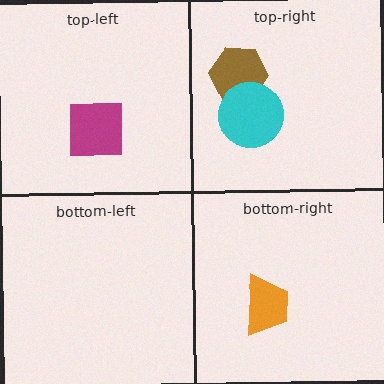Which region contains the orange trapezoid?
The bottom-right region.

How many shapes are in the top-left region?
1.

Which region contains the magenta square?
The top-left region.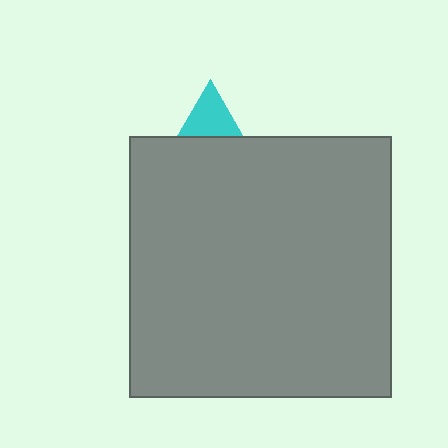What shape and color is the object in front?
The object in front is a gray square.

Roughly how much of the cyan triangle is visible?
A small part of it is visible (roughly 26%).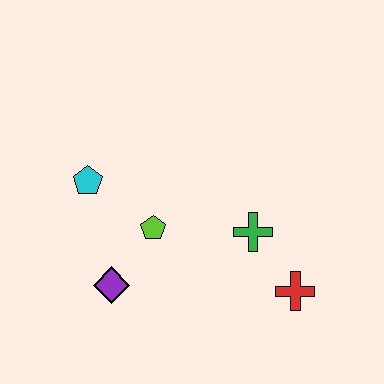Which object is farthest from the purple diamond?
The red cross is farthest from the purple diamond.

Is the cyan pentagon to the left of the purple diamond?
Yes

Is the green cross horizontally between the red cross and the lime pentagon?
Yes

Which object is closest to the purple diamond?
The lime pentagon is closest to the purple diamond.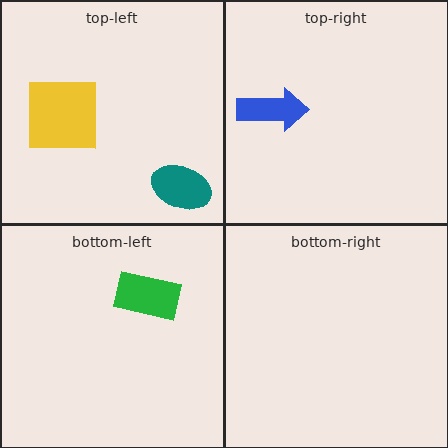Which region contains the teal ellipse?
The top-left region.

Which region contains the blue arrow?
The top-right region.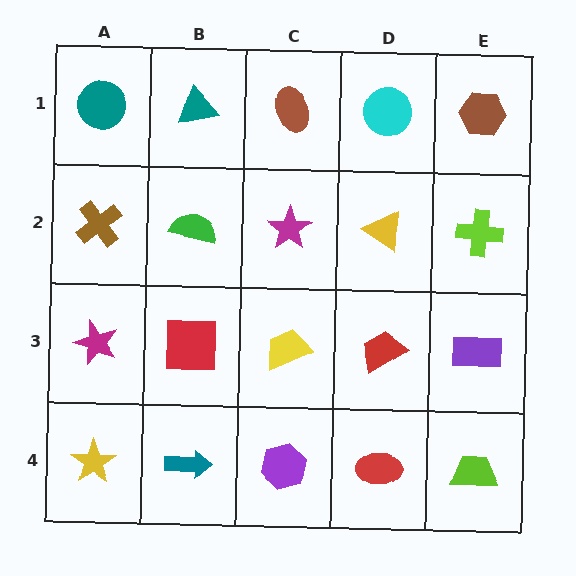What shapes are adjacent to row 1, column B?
A green semicircle (row 2, column B), a teal circle (row 1, column A), a brown ellipse (row 1, column C).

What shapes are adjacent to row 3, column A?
A brown cross (row 2, column A), a yellow star (row 4, column A), a red square (row 3, column B).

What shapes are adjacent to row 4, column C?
A yellow trapezoid (row 3, column C), a teal arrow (row 4, column B), a red ellipse (row 4, column D).